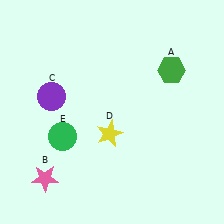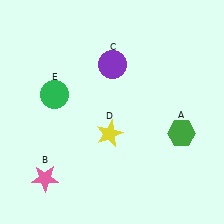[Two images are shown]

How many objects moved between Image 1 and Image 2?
3 objects moved between the two images.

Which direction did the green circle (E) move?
The green circle (E) moved up.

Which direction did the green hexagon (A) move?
The green hexagon (A) moved down.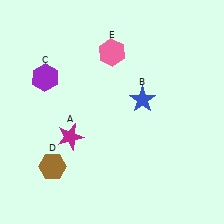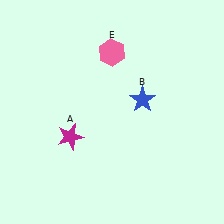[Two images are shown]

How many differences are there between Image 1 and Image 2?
There are 2 differences between the two images.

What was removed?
The brown hexagon (D), the purple hexagon (C) were removed in Image 2.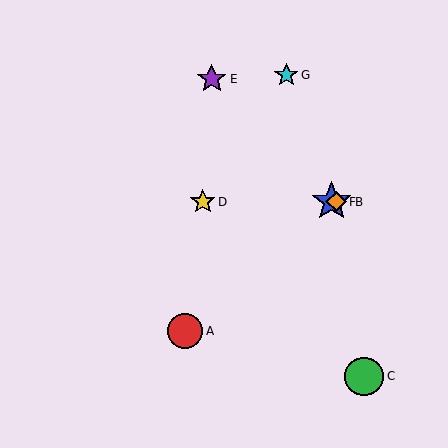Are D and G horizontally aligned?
No, D is at y≈202 and G is at y≈75.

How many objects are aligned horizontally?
3 objects (B, D, F) are aligned horizontally.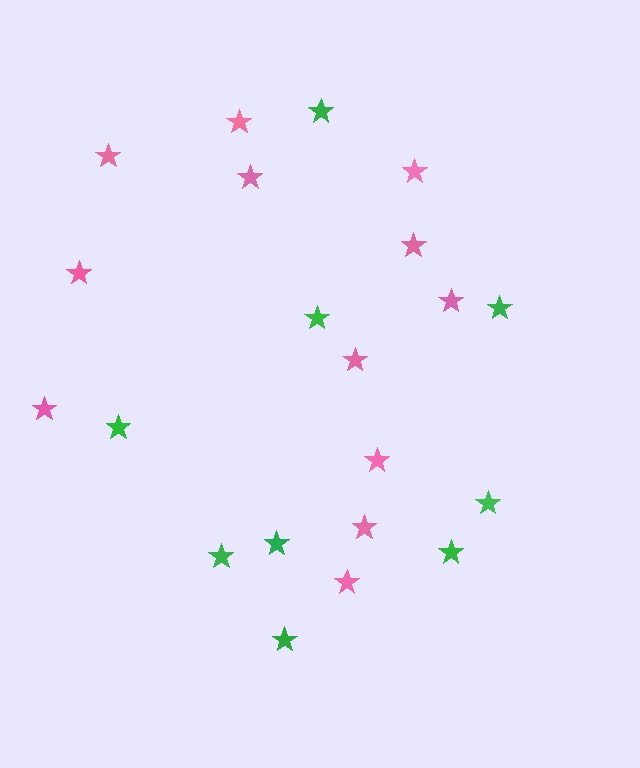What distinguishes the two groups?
There are 2 groups: one group of pink stars (12) and one group of green stars (9).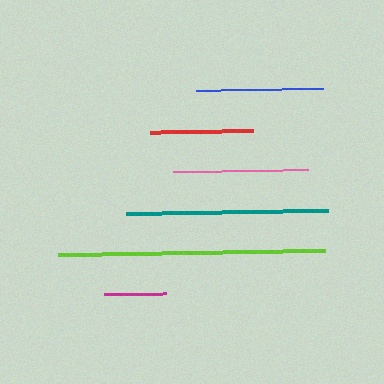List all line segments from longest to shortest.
From longest to shortest: lime, teal, pink, blue, red, magenta.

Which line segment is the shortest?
The magenta line is the shortest at approximately 62 pixels.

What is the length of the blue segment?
The blue segment is approximately 127 pixels long.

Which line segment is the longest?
The lime line is the longest at approximately 267 pixels.